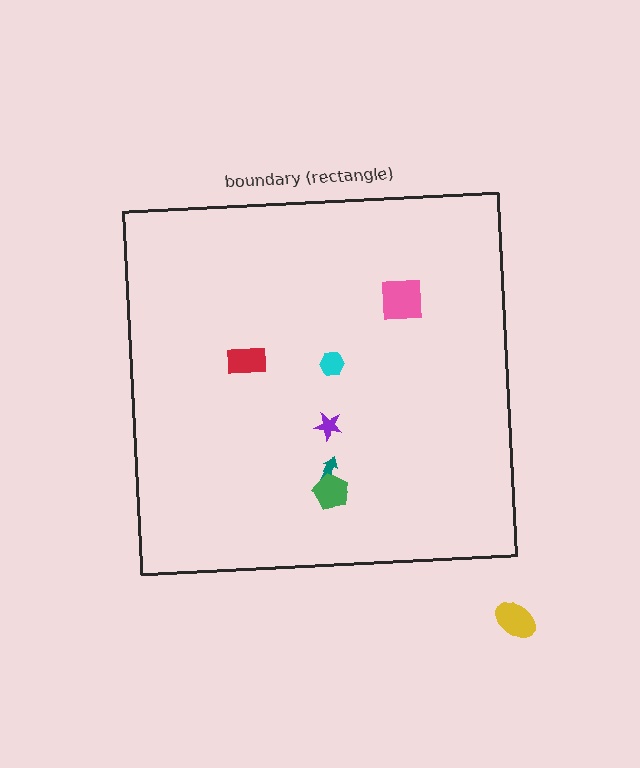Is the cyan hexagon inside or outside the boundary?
Inside.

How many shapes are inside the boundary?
6 inside, 1 outside.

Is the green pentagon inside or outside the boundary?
Inside.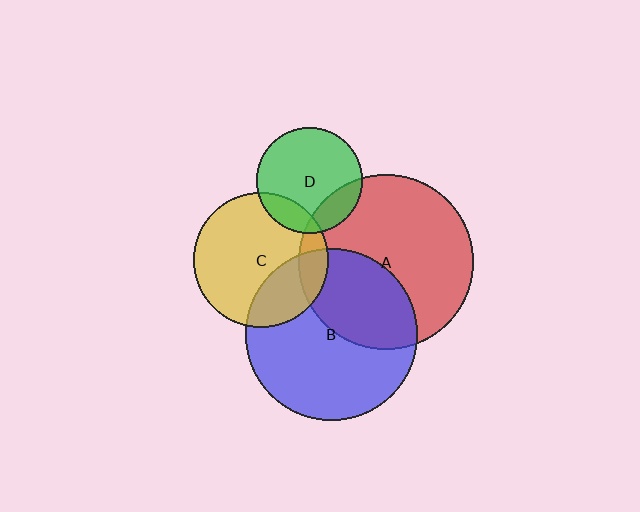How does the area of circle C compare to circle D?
Approximately 1.6 times.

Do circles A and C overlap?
Yes.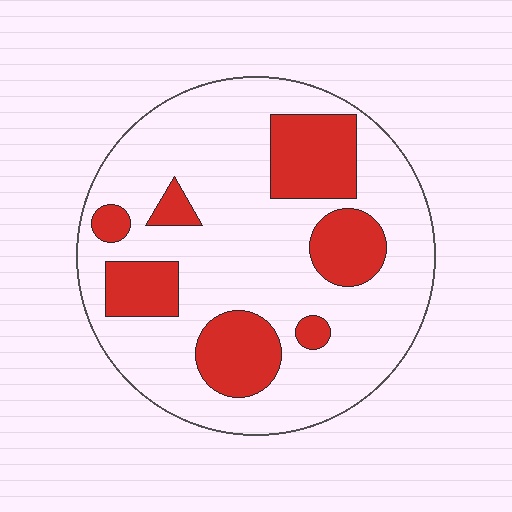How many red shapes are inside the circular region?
7.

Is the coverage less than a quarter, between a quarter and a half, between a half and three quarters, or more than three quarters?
Between a quarter and a half.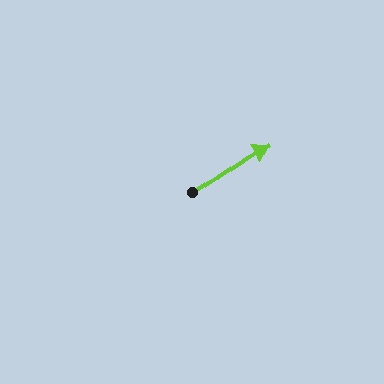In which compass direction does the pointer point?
Northeast.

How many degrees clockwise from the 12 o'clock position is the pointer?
Approximately 56 degrees.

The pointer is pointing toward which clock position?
Roughly 2 o'clock.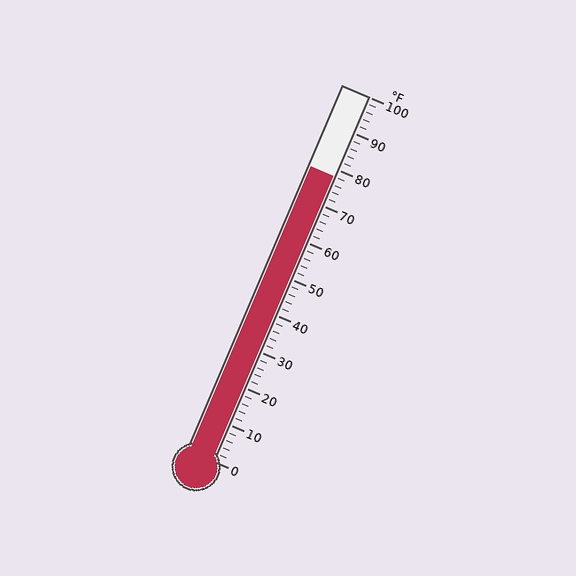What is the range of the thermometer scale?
The thermometer scale ranges from 0°F to 100°F.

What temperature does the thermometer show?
The thermometer shows approximately 78°F.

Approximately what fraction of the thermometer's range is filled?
The thermometer is filled to approximately 80% of its range.